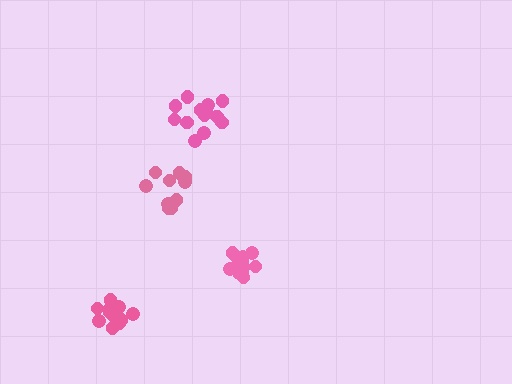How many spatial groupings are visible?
There are 4 spatial groupings.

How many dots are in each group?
Group 1: 10 dots, Group 2: 13 dots, Group 3: 12 dots, Group 4: 13 dots (48 total).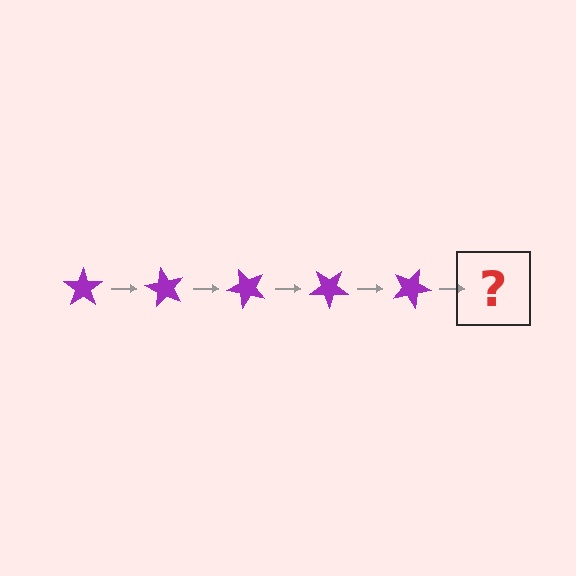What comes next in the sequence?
The next element should be a purple star rotated 300 degrees.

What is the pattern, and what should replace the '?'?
The pattern is that the star rotates 60 degrees each step. The '?' should be a purple star rotated 300 degrees.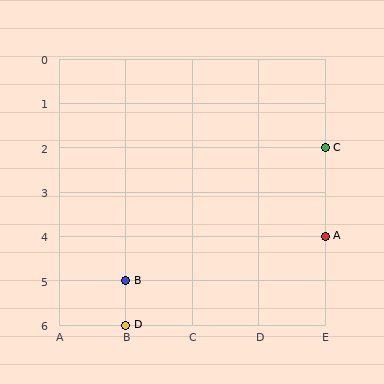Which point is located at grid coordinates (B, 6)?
Point D is at (B, 6).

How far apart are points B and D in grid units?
Points B and D are 1 row apart.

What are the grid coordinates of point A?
Point A is at grid coordinates (E, 4).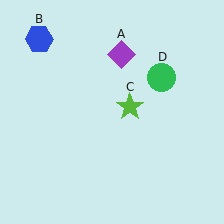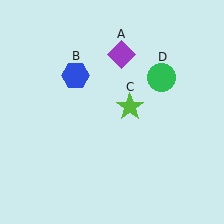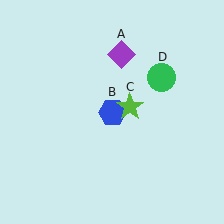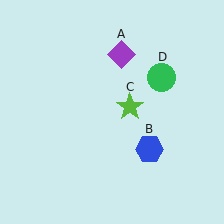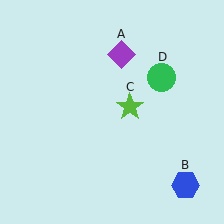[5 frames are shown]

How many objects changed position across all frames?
1 object changed position: blue hexagon (object B).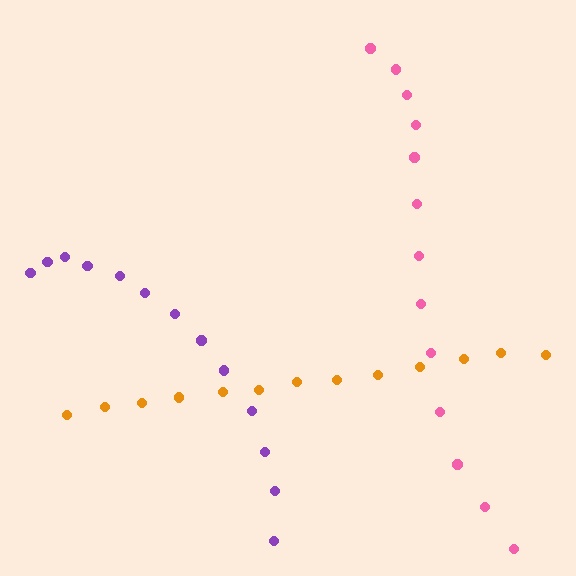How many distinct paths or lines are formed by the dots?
There are 3 distinct paths.